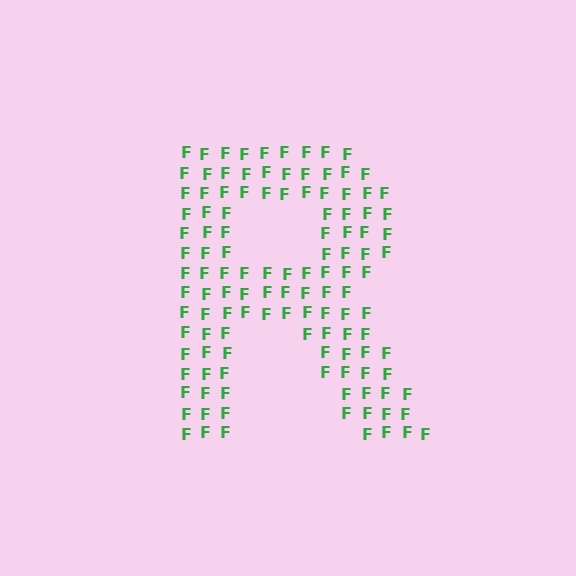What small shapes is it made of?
It is made of small letter F's.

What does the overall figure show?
The overall figure shows the letter R.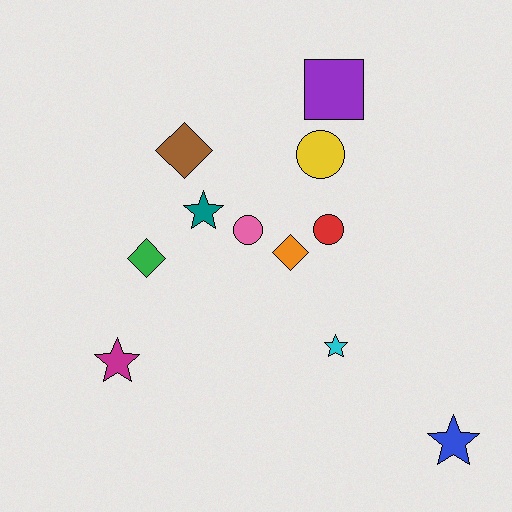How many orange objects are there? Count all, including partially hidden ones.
There is 1 orange object.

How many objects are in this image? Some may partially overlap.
There are 11 objects.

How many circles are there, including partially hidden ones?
There are 3 circles.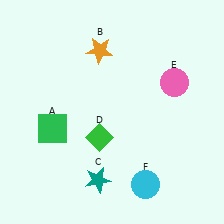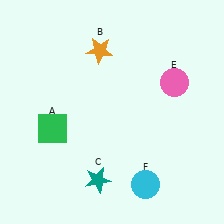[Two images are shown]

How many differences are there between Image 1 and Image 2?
There is 1 difference between the two images.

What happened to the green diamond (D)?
The green diamond (D) was removed in Image 2. It was in the bottom-left area of Image 1.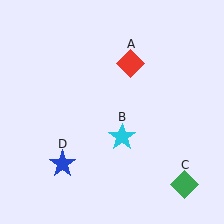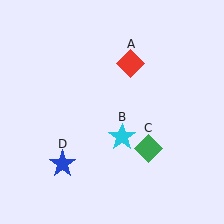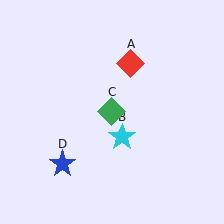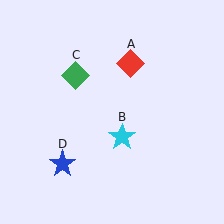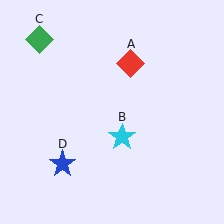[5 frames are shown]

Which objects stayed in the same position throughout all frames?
Red diamond (object A) and cyan star (object B) and blue star (object D) remained stationary.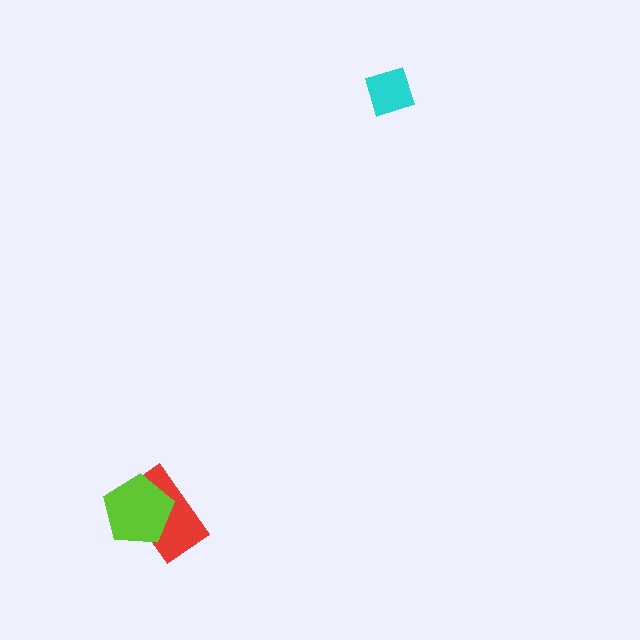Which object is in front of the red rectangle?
The lime pentagon is in front of the red rectangle.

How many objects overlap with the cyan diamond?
0 objects overlap with the cyan diamond.